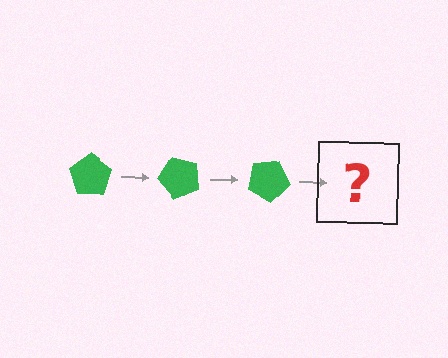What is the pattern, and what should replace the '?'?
The pattern is that the pentagon rotates 50 degrees each step. The '?' should be a green pentagon rotated 150 degrees.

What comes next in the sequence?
The next element should be a green pentagon rotated 150 degrees.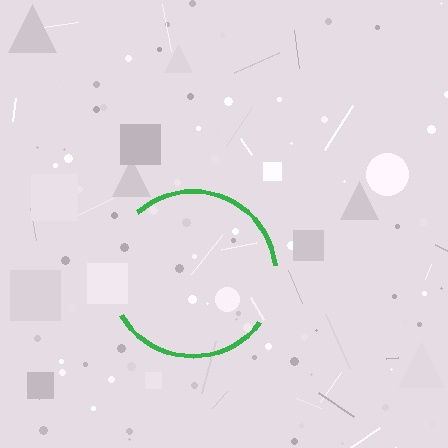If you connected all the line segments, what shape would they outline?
They would outline a circle.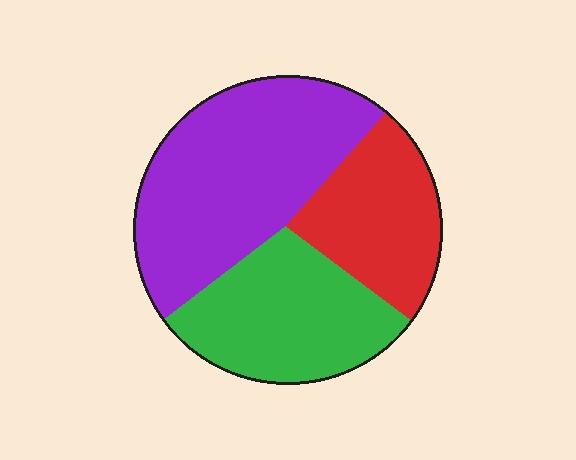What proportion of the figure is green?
Green covers about 30% of the figure.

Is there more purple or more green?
Purple.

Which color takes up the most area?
Purple, at roughly 45%.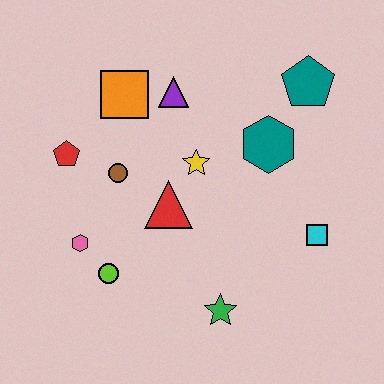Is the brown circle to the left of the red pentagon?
No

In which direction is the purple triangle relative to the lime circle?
The purple triangle is above the lime circle.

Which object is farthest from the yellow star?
The green star is farthest from the yellow star.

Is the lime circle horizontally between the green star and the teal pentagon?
No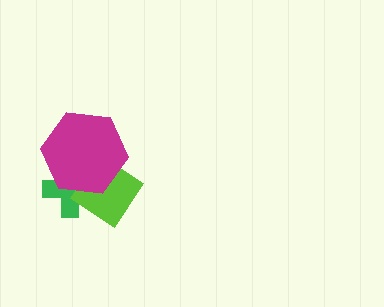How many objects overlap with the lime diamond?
2 objects overlap with the lime diamond.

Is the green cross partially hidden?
Yes, it is partially covered by another shape.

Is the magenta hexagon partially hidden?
No, no other shape covers it.